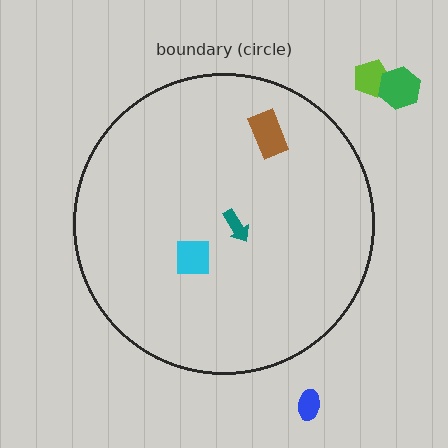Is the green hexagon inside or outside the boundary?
Outside.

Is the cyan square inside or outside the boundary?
Inside.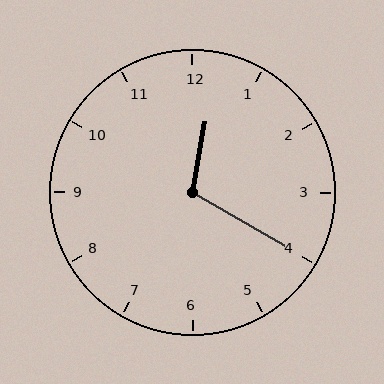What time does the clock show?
12:20.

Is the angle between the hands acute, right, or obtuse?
It is obtuse.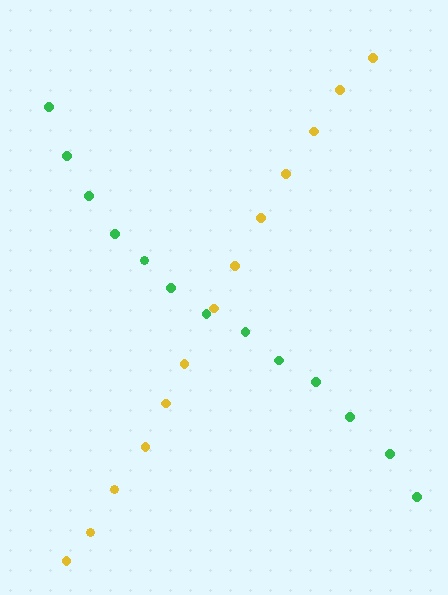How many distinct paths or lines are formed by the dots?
There are 2 distinct paths.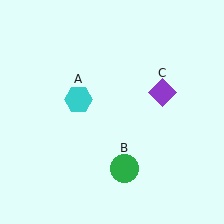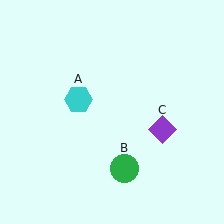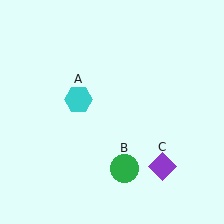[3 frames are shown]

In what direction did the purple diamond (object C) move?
The purple diamond (object C) moved down.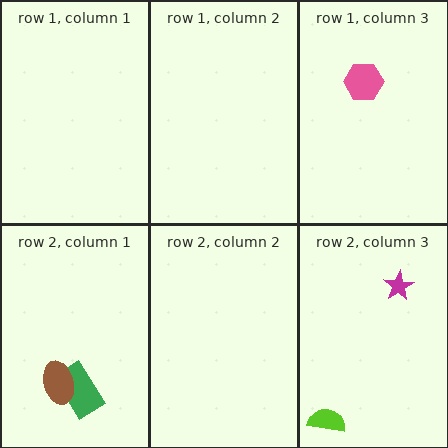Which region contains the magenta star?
The row 2, column 3 region.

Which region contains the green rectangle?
The row 2, column 1 region.